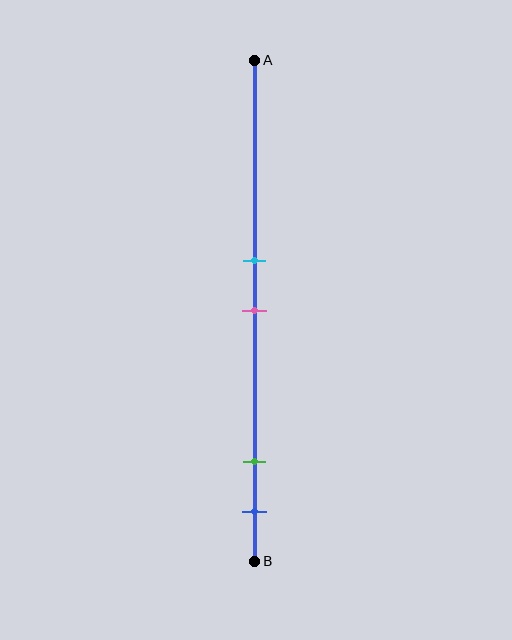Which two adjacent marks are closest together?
The cyan and pink marks are the closest adjacent pair.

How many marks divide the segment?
There are 4 marks dividing the segment.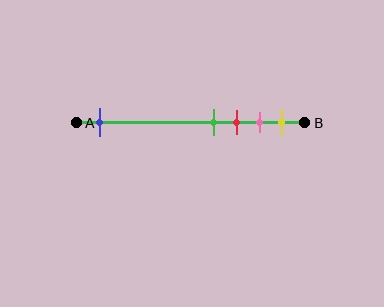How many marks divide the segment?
There are 5 marks dividing the segment.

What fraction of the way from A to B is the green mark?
The green mark is approximately 60% (0.6) of the way from A to B.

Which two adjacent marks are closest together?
The green and red marks are the closest adjacent pair.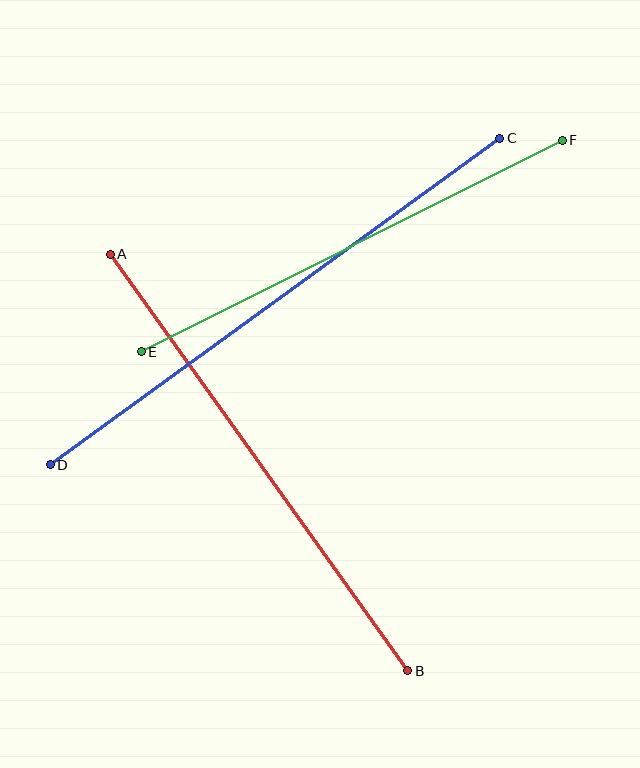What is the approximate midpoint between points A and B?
The midpoint is at approximately (259, 462) pixels.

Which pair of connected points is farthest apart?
Points C and D are farthest apart.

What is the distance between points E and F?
The distance is approximately 471 pixels.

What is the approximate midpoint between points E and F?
The midpoint is at approximately (352, 246) pixels.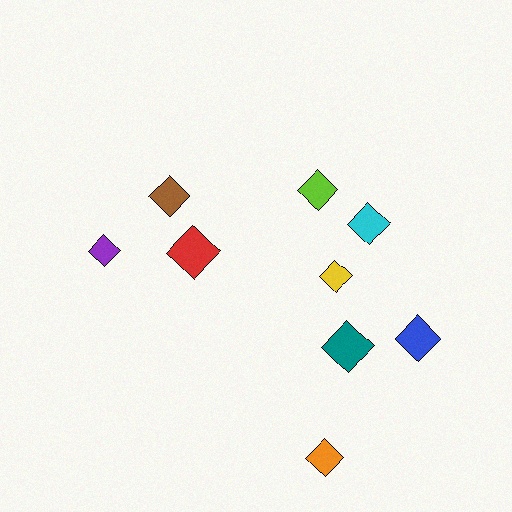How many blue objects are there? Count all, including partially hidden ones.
There is 1 blue object.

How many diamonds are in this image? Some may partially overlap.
There are 9 diamonds.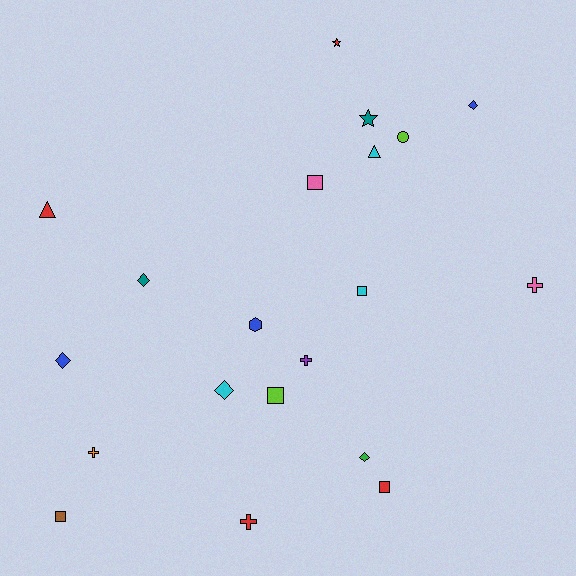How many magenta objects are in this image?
There are no magenta objects.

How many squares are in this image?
There are 5 squares.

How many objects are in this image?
There are 20 objects.